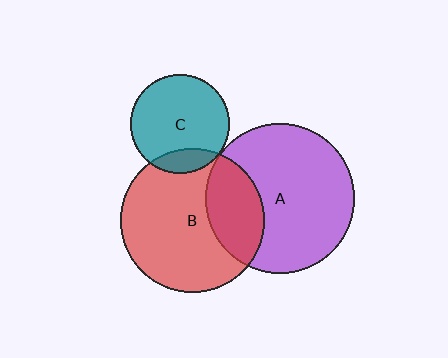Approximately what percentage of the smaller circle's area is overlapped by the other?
Approximately 30%.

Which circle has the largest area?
Circle A (purple).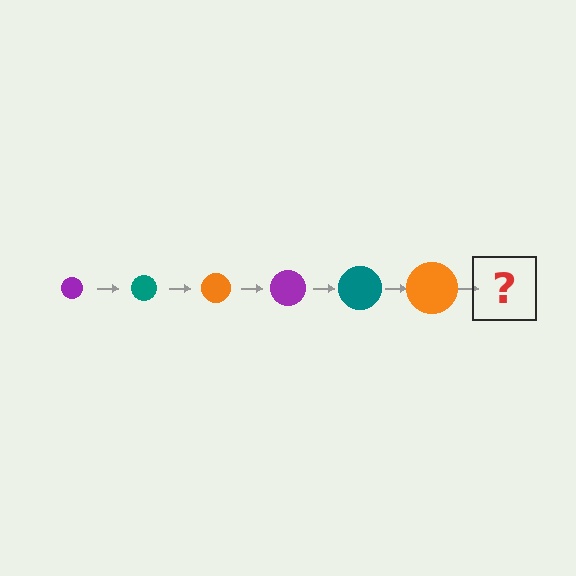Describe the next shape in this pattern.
It should be a purple circle, larger than the previous one.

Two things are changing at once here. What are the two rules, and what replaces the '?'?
The two rules are that the circle grows larger each step and the color cycles through purple, teal, and orange. The '?' should be a purple circle, larger than the previous one.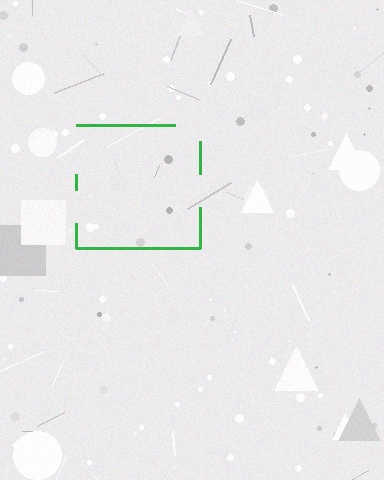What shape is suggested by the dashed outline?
The dashed outline suggests a square.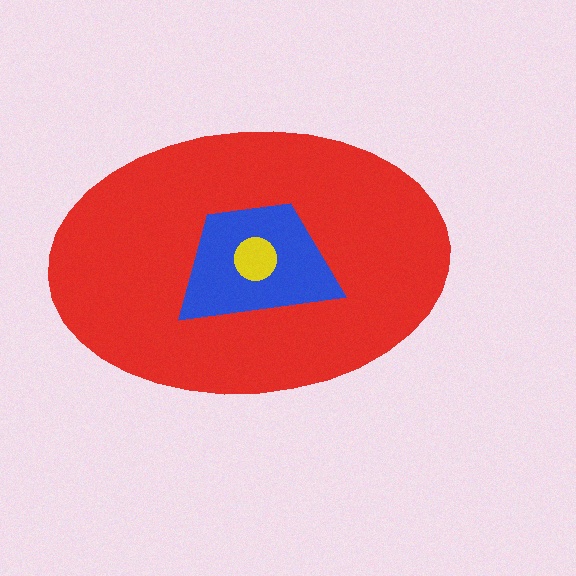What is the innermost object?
The yellow circle.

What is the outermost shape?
The red ellipse.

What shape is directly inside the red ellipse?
The blue trapezoid.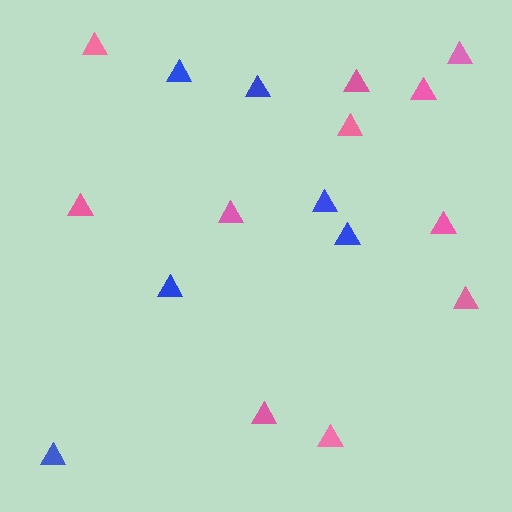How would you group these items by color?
There are 2 groups: one group of pink triangles (11) and one group of blue triangles (6).